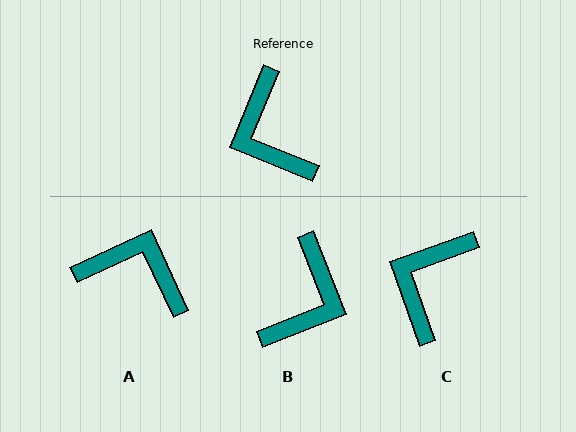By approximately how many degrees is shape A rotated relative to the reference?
Approximately 133 degrees clockwise.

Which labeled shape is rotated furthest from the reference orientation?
B, about 134 degrees away.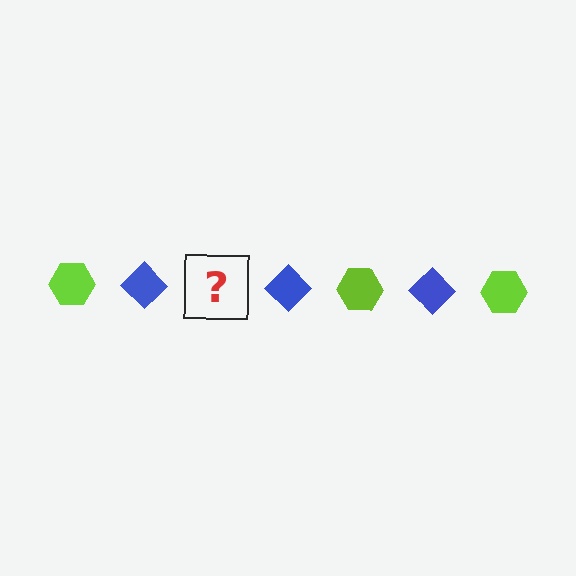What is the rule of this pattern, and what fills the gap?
The rule is that the pattern alternates between lime hexagon and blue diamond. The gap should be filled with a lime hexagon.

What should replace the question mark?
The question mark should be replaced with a lime hexagon.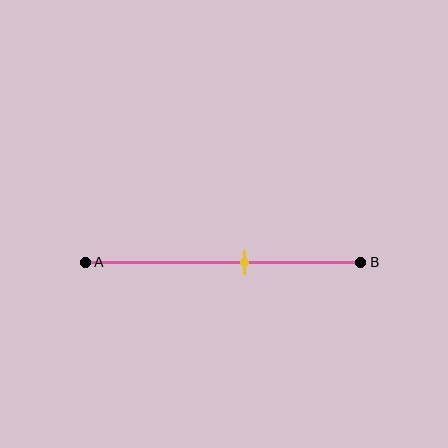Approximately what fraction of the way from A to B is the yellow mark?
The yellow mark is approximately 60% of the way from A to B.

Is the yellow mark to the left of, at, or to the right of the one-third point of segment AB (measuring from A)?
The yellow mark is to the right of the one-third point of segment AB.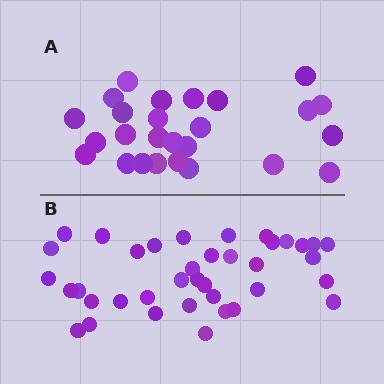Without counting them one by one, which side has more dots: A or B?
Region B (the bottom region) has more dots.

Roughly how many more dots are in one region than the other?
Region B has roughly 12 or so more dots than region A.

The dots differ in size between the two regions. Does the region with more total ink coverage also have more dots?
No. Region A has more total ink coverage because its dots are larger, but region B actually contains more individual dots. Total area can be misleading — the number of items is what matters here.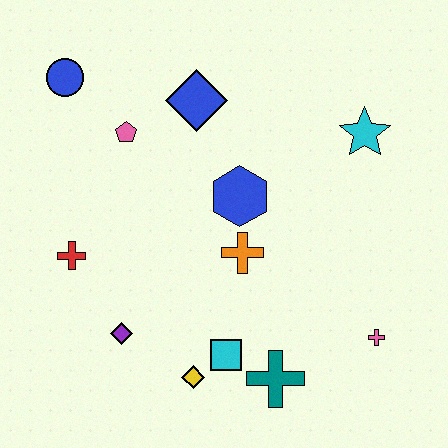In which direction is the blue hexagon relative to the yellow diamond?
The blue hexagon is above the yellow diamond.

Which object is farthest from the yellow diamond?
The blue circle is farthest from the yellow diamond.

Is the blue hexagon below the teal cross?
No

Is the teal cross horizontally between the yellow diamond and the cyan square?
No